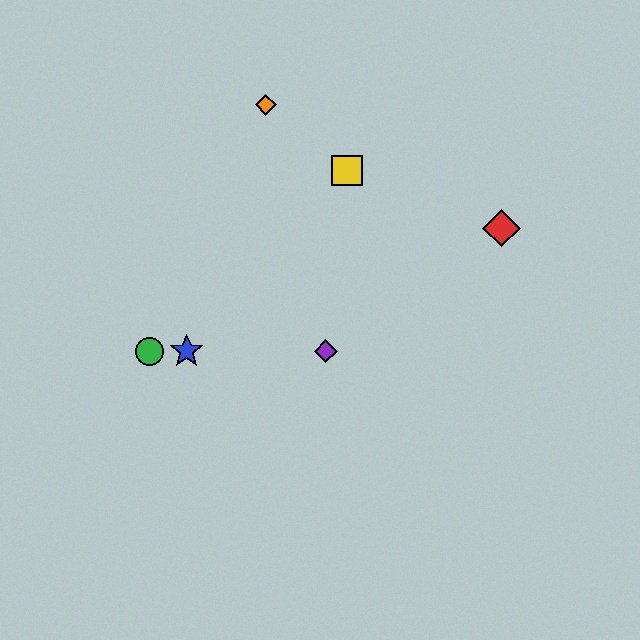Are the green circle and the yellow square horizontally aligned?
No, the green circle is at y≈351 and the yellow square is at y≈171.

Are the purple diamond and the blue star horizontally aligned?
Yes, both are at y≈351.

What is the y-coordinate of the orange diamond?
The orange diamond is at y≈105.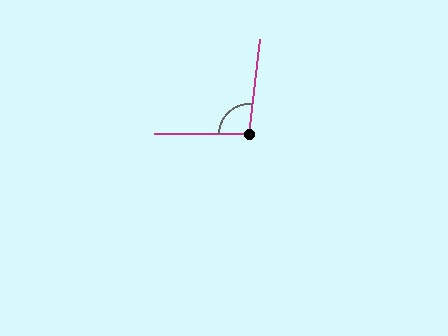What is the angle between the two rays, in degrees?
Approximately 96 degrees.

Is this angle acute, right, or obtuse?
It is obtuse.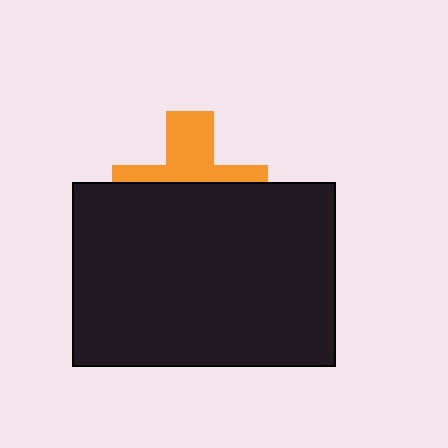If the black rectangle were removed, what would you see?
You would see the complete orange cross.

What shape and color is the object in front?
The object in front is a black rectangle.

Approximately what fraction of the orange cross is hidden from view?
Roughly 60% of the orange cross is hidden behind the black rectangle.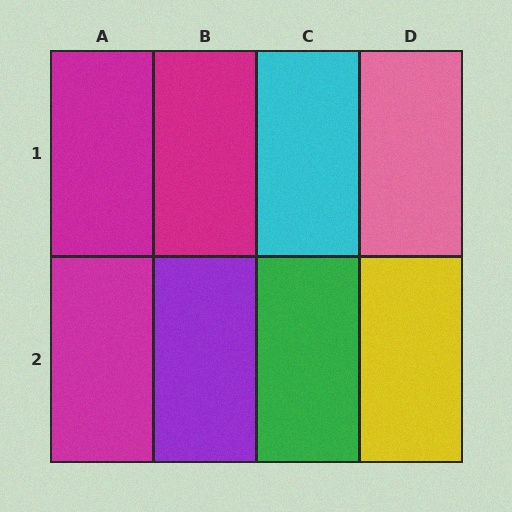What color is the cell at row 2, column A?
Magenta.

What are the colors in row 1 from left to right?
Magenta, magenta, cyan, pink.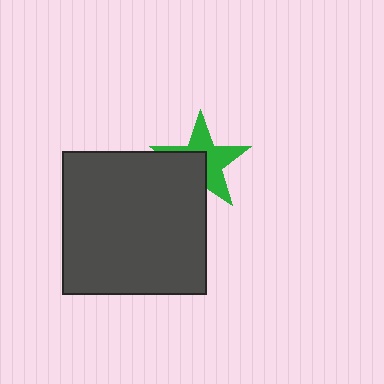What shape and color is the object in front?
The object in front is a dark gray square.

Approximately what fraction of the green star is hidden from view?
Roughly 41% of the green star is hidden behind the dark gray square.